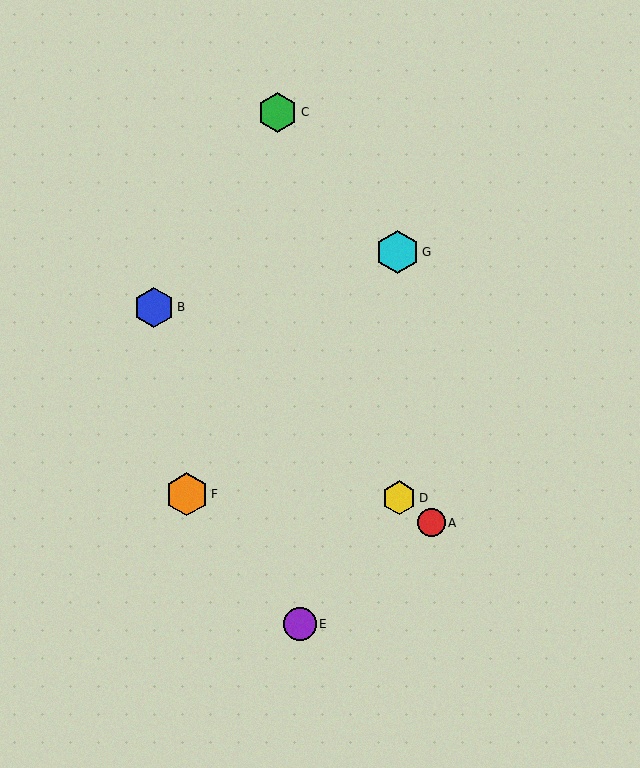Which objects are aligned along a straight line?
Objects A, B, D are aligned along a straight line.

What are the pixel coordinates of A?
Object A is at (431, 523).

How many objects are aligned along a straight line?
3 objects (A, B, D) are aligned along a straight line.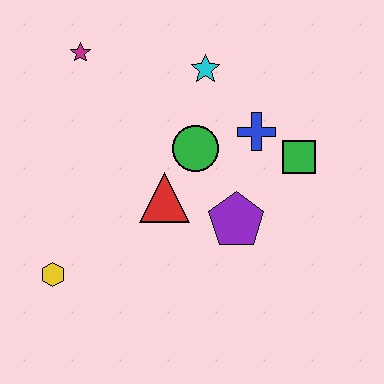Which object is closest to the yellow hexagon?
The red triangle is closest to the yellow hexagon.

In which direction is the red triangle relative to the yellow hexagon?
The red triangle is to the right of the yellow hexagon.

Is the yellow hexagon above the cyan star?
No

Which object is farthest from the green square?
The yellow hexagon is farthest from the green square.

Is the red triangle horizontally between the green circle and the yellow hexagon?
Yes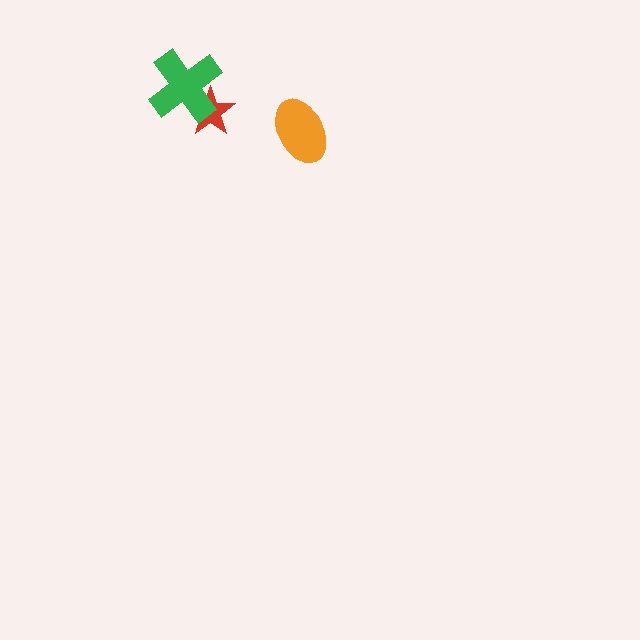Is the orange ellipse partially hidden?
No, no other shape covers it.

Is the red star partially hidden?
Yes, it is partially covered by another shape.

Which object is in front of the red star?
The green cross is in front of the red star.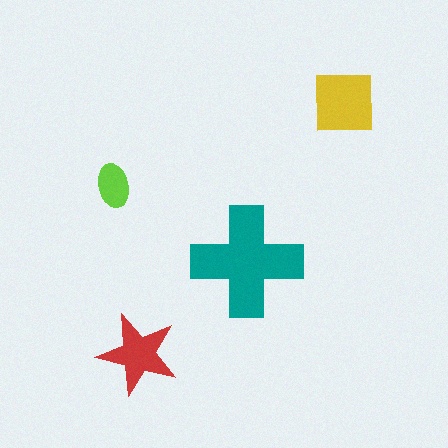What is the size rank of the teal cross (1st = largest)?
1st.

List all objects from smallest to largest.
The lime ellipse, the red star, the yellow square, the teal cross.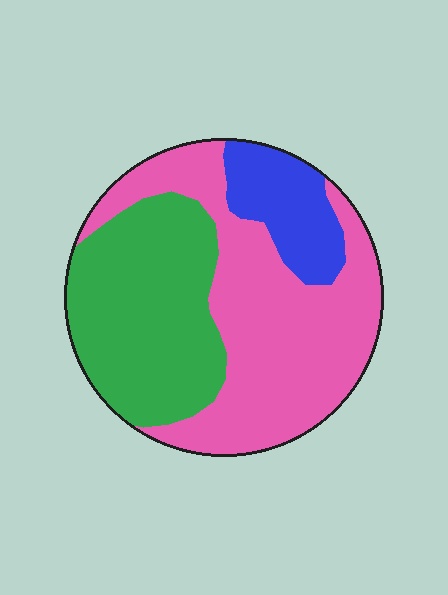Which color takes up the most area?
Pink, at roughly 50%.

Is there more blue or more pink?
Pink.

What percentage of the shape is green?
Green takes up between a third and a half of the shape.